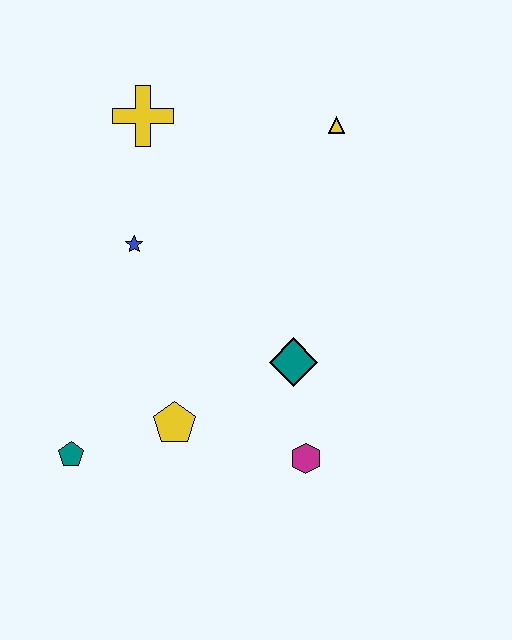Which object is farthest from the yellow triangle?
The teal pentagon is farthest from the yellow triangle.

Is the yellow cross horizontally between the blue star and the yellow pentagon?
Yes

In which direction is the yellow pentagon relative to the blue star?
The yellow pentagon is below the blue star.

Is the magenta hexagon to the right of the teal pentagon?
Yes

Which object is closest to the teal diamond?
The magenta hexagon is closest to the teal diamond.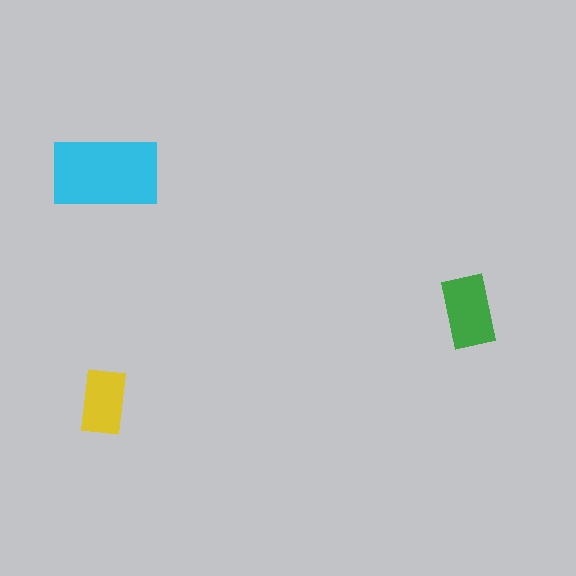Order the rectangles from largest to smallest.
the cyan one, the green one, the yellow one.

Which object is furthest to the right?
The green rectangle is rightmost.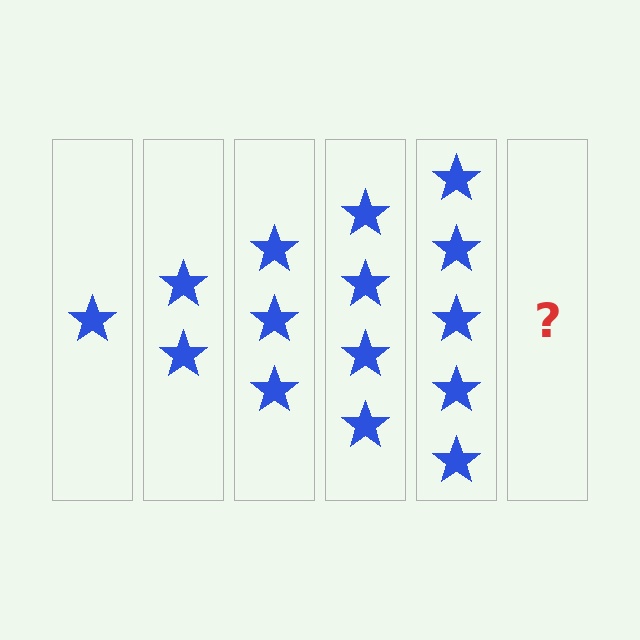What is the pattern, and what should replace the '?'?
The pattern is that each step adds one more star. The '?' should be 6 stars.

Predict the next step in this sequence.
The next step is 6 stars.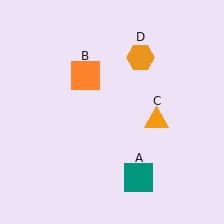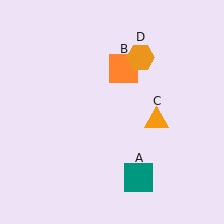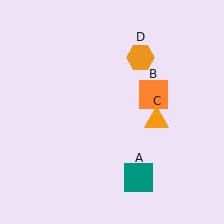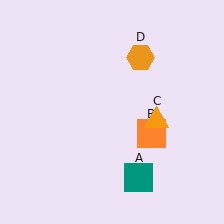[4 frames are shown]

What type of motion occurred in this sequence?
The orange square (object B) rotated clockwise around the center of the scene.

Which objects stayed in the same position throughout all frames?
Teal square (object A) and orange triangle (object C) and orange hexagon (object D) remained stationary.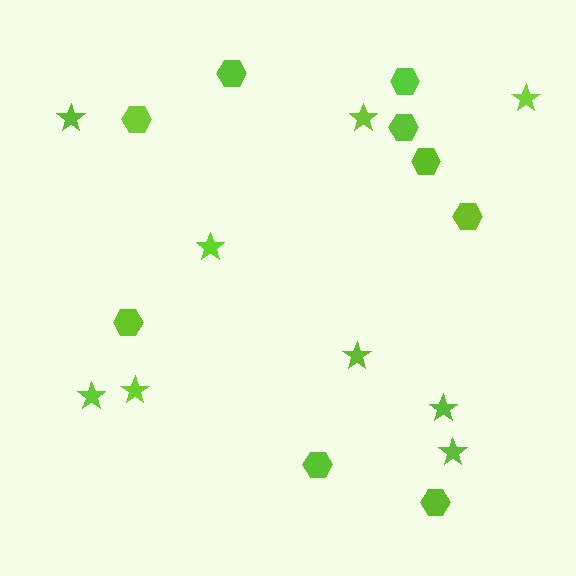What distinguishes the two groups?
There are 2 groups: one group of hexagons (9) and one group of stars (9).